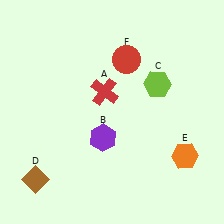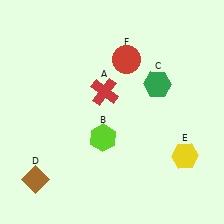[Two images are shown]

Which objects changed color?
B changed from purple to lime. C changed from lime to green. E changed from orange to yellow.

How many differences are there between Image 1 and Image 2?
There are 3 differences between the two images.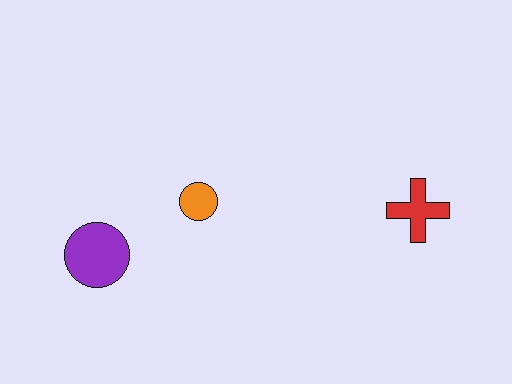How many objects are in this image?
There are 3 objects.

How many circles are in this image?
There are 2 circles.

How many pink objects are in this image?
There are no pink objects.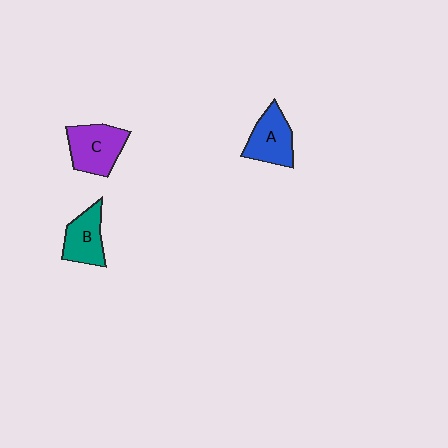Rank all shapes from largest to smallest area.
From largest to smallest: C (purple), A (blue), B (teal).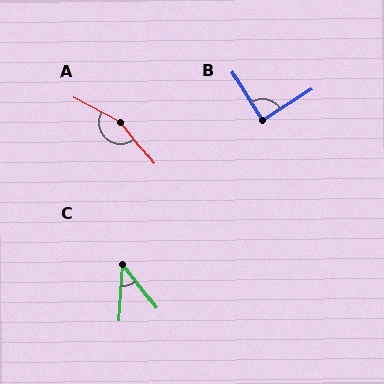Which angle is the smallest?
C, at approximately 41 degrees.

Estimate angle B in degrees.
Approximately 89 degrees.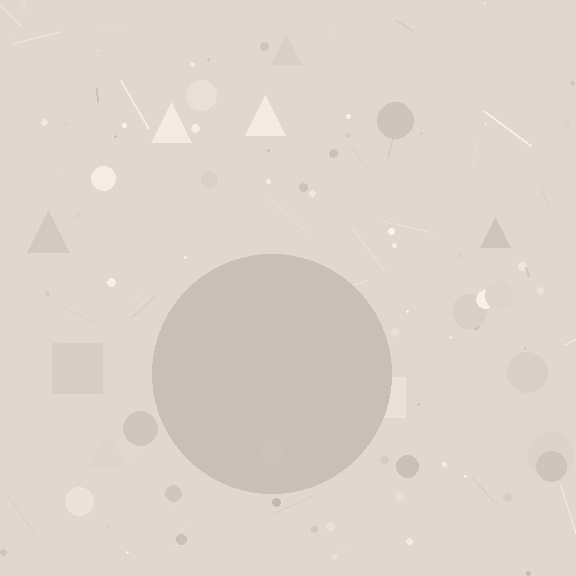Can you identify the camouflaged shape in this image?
The camouflaged shape is a circle.